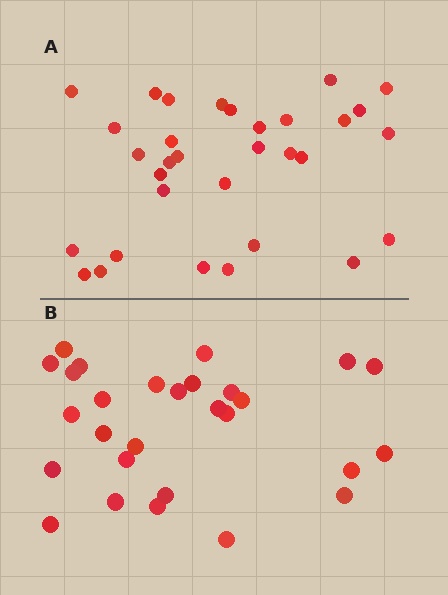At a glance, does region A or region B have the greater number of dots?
Region A (the top region) has more dots.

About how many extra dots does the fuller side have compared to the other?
Region A has about 4 more dots than region B.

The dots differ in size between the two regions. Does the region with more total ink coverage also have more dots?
No. Region B has more total ink coverage because its dots are larger, but region A actually contains more individual dots. Total area can be misleading — the number of items is what matters here.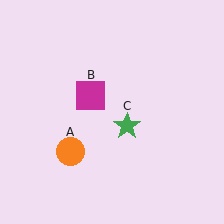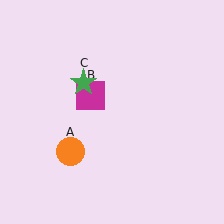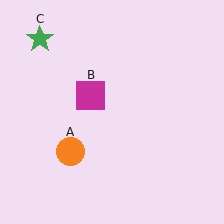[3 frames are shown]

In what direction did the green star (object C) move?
The green star (object C) moved up and to the left.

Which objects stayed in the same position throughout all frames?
Orange circle (object A) and magenta square (object B) remained stationary.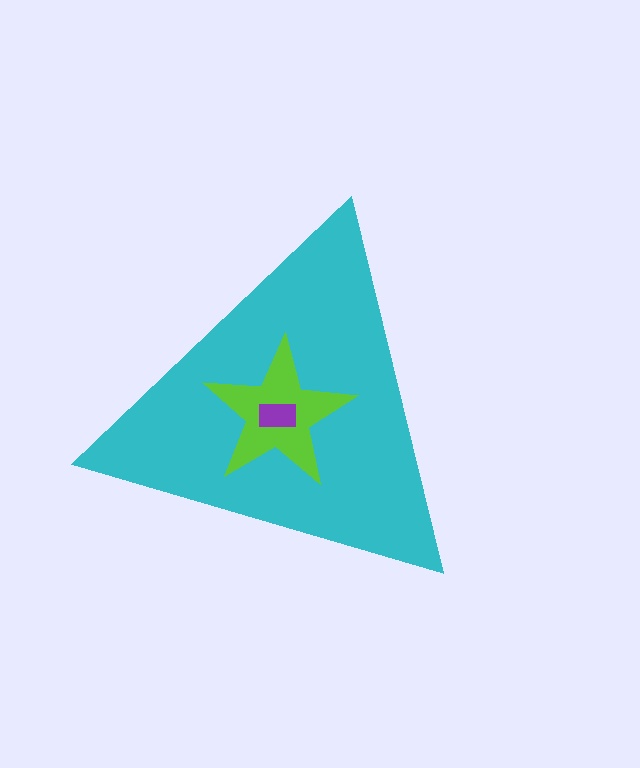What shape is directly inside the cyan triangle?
The lime star.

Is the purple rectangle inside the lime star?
Yes.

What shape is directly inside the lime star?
The purple rectangle.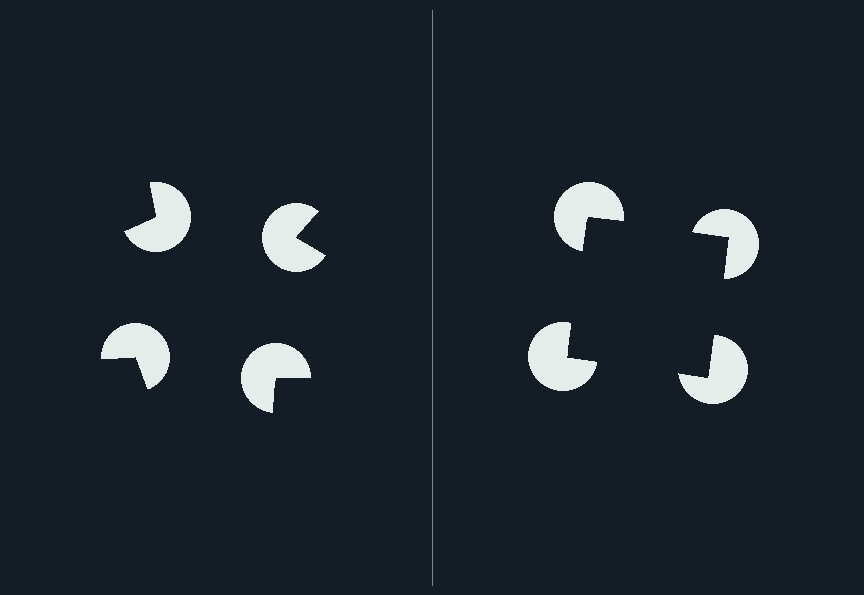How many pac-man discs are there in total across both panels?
8 — 4 on each side.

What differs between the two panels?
The pac-man discs are positioned identically on both sides; only the wedge orientations differ. On the right they align to a square; on the left they are misaligned.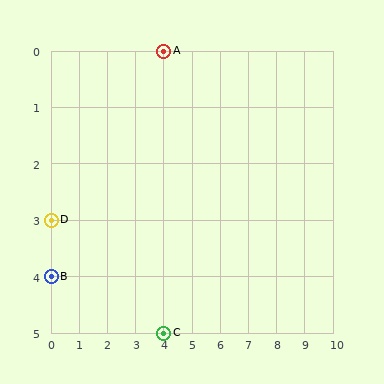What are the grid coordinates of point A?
Point A is at grid coordinates (4, 0).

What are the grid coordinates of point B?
Point B is at grid coordinates (0, 4).